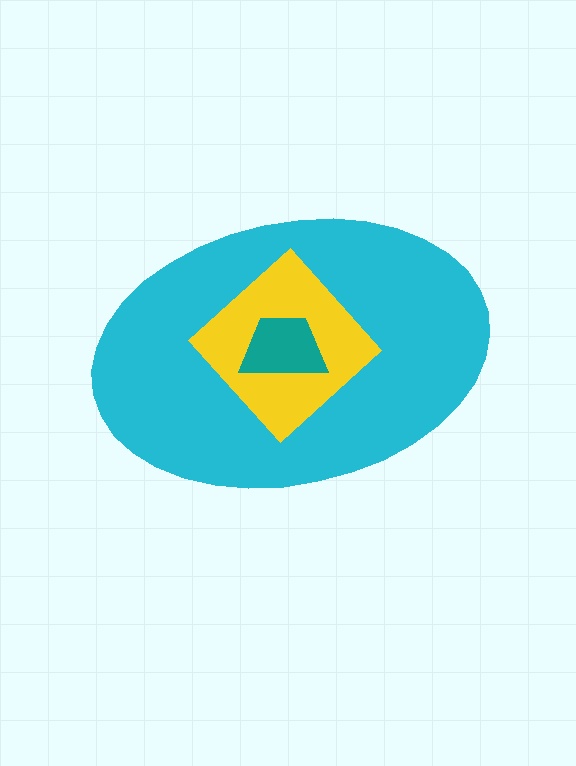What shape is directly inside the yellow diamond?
The teal trapezoid.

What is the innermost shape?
The teal trapezoid.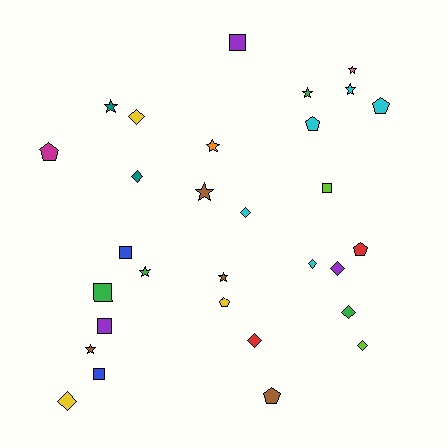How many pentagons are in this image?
There are 6 pentagons.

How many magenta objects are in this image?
There is 1 magenta object.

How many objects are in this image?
There are 30 objects.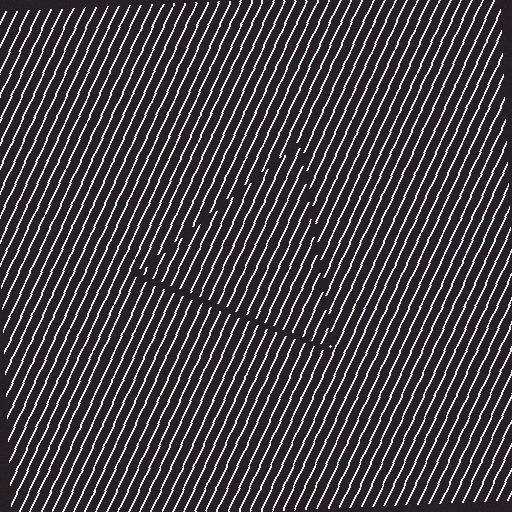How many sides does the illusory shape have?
3 sides — the line-ends trace a triangle.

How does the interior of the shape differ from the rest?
The interior of the shape contains the same grating, shifted by half a period — the contour is defined by the phase discontinuity where line-ends from the inner and outer gratings abut.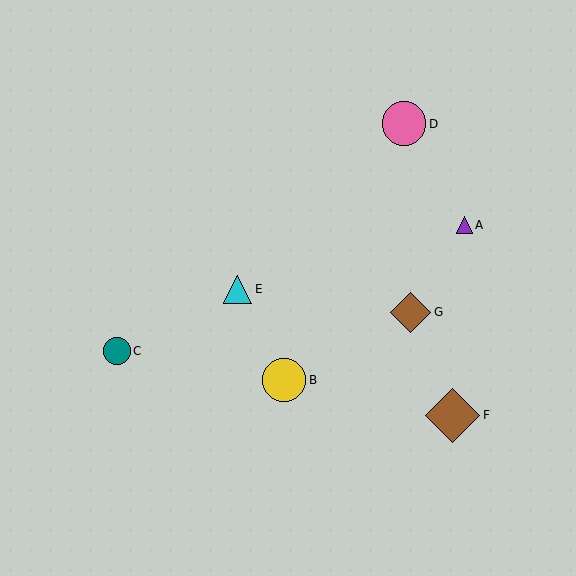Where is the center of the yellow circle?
The center of the yellow circle is at (284, 380).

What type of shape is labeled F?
Shape F is a brown diamond.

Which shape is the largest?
The brown diamond (labeled F) is the largest.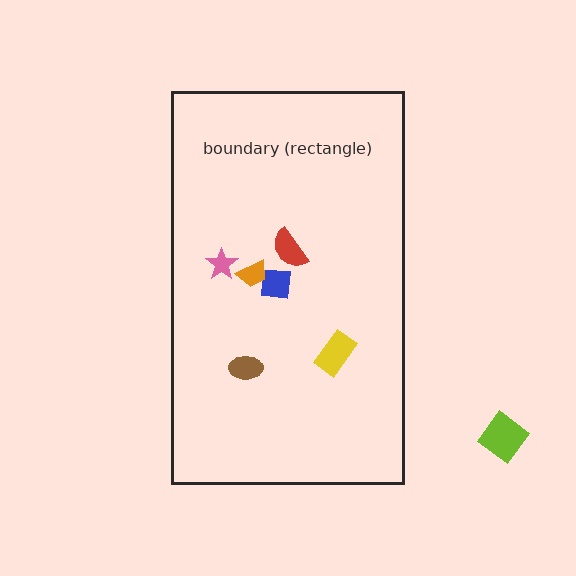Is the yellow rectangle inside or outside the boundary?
Inside.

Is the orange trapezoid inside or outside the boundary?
Inside.